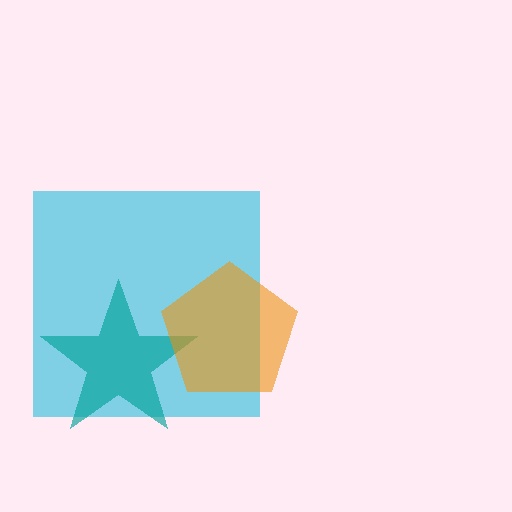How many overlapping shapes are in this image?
There are 3 overlapping shapes in the image.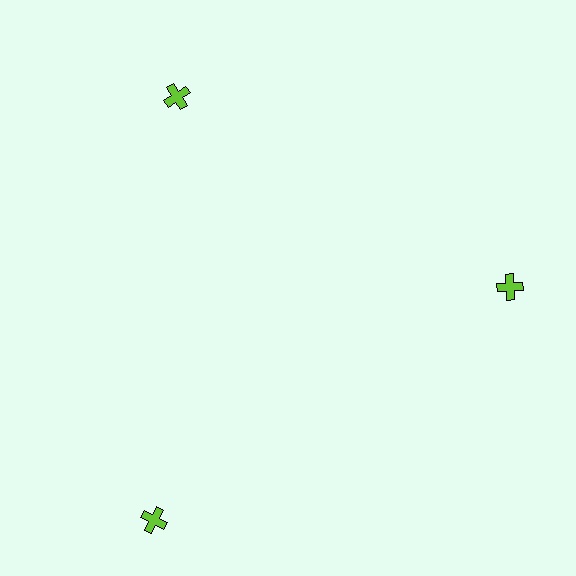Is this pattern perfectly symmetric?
No. The 3 lime crosses are arranged in a ring, but one element near the 7 o'clock position is pushed outward from the center, breaking the 3-fold rotational symmetry.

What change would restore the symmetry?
The symmetry would be restored by moving it inward, back onto the ring so that all 3 crosses sit at equal angles and equal distance from the center.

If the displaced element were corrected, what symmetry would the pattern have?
It would have 3-fold rotational symmetry — the pattern would map onto itself every 120 degrees.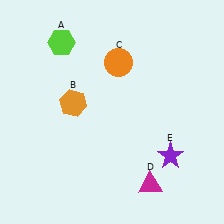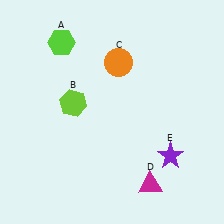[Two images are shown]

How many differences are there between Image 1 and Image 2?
There is 1 difference between the two images.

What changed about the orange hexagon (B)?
In Image 1, B is orange. In Image 2, it changed to lime.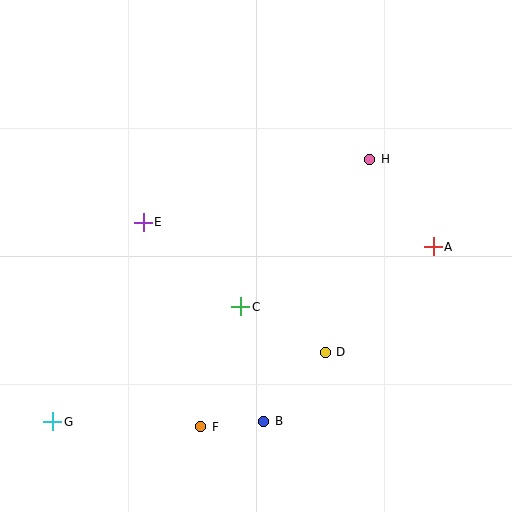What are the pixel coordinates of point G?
Point G is at (53, 422).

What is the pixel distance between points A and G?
The distance between A and G is 419 pixels.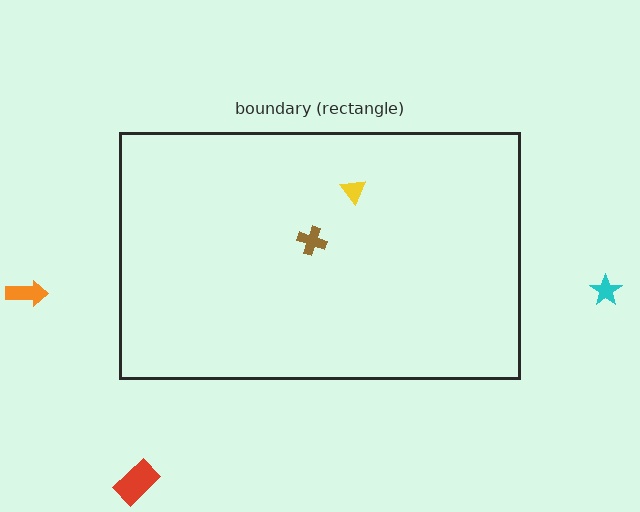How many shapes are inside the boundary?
2 inside, 3 outside.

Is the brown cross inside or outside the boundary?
Inside.